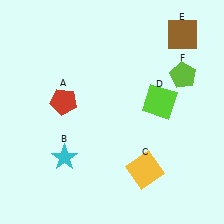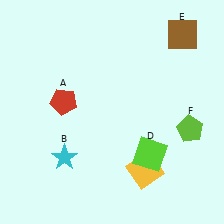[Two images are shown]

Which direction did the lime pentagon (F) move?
The lime pentagon (F) moved down.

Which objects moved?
The objects that moved are: the lime square (D), the lime pentagon (F).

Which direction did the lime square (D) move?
The lime square (D) moved down.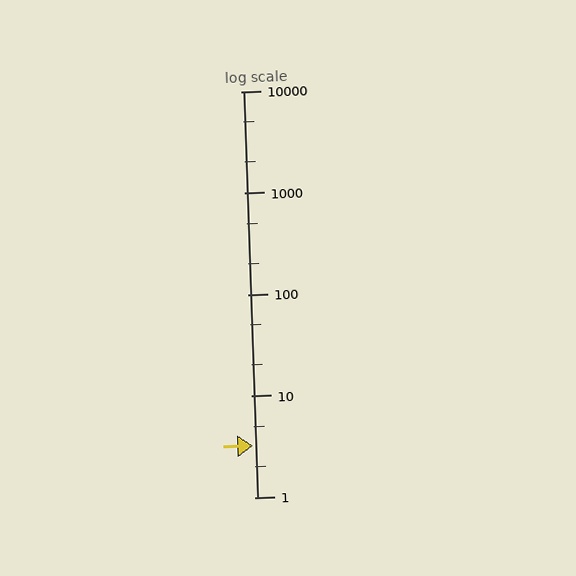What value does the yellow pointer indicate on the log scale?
The pointer indicates approximately 3.2.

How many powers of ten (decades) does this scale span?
The scale spans 4 decades, from 1 to 10000.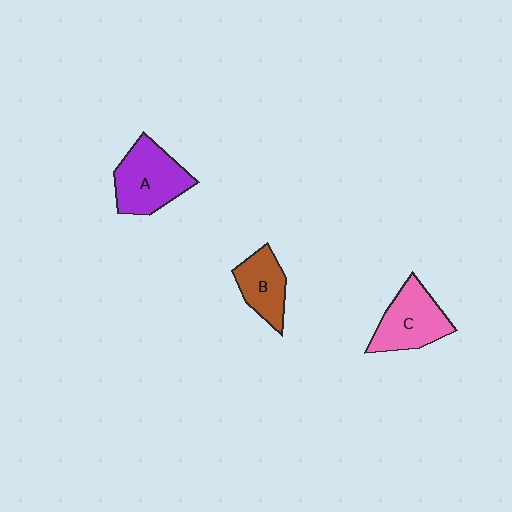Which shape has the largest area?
Shape A (purple).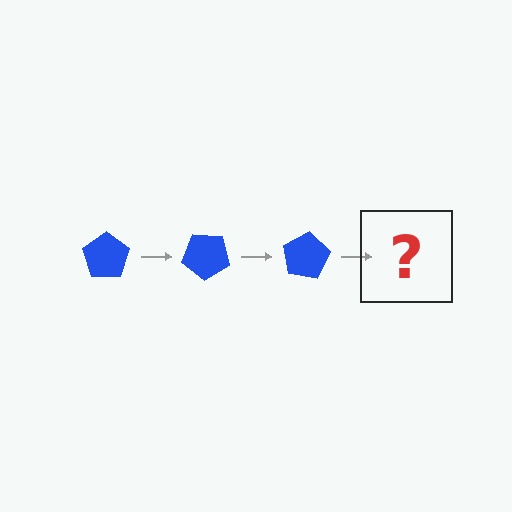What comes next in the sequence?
The next element should be a blue pentagon rotated 120 degrees.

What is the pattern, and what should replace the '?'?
The pattern is that the pentagon rotates 40 degrees each step. The '?' should be a blue pentagon rotated 120 degrees.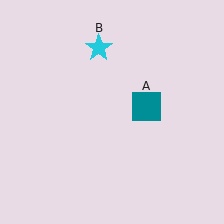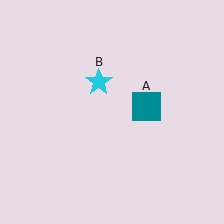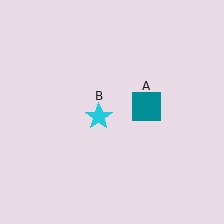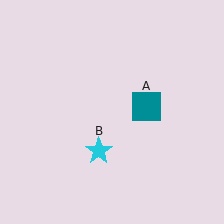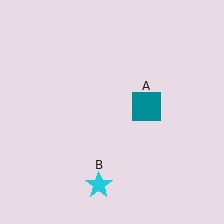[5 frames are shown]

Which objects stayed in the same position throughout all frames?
Teal square (object A) remained stationary.